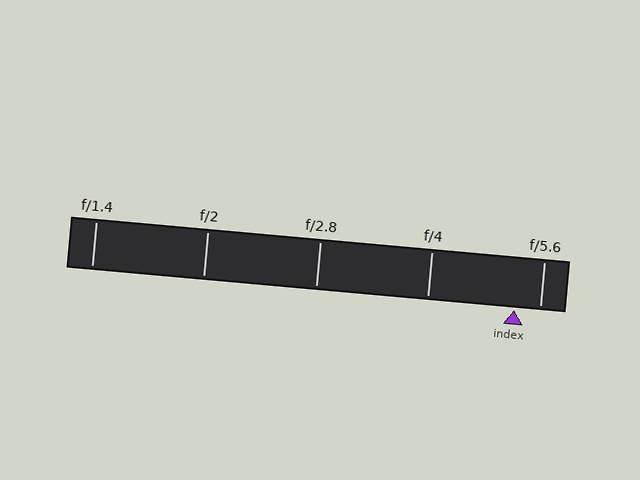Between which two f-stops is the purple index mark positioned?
The index mark is between f/4 and f/5.6.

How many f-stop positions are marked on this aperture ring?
There are 5 f-stop positions marked.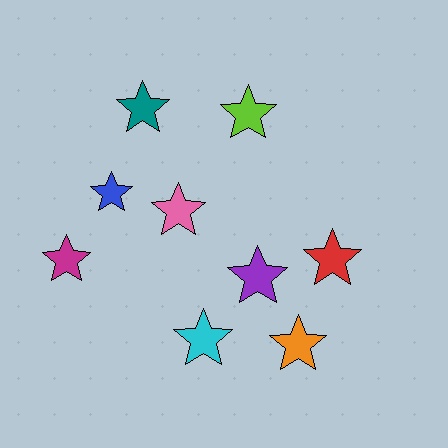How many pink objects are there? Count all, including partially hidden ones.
There is 1 pink object.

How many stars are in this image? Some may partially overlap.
There are 9 stars.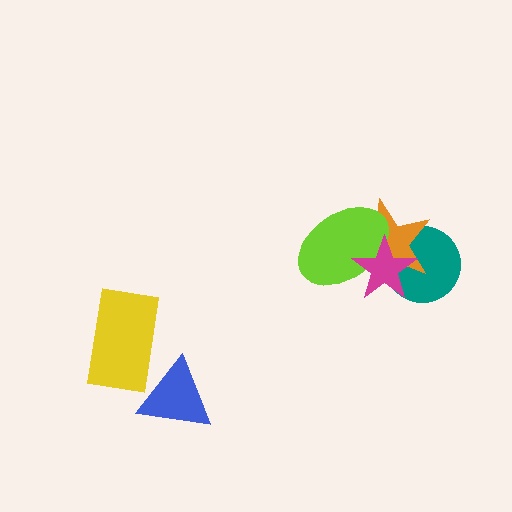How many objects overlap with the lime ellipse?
2 objects overlap with the lime ellipse.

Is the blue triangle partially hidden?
Yes, it is partially covered by another shape.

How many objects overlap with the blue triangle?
1 object overlaps with the blue triangle.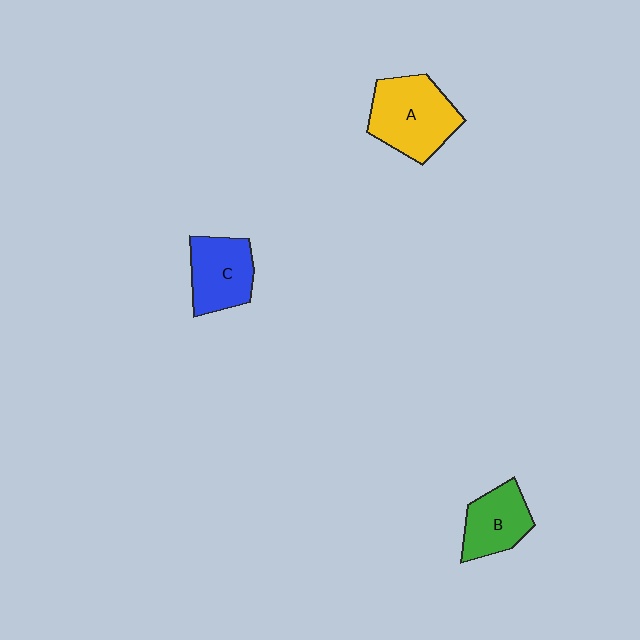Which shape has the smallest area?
Shape B (green).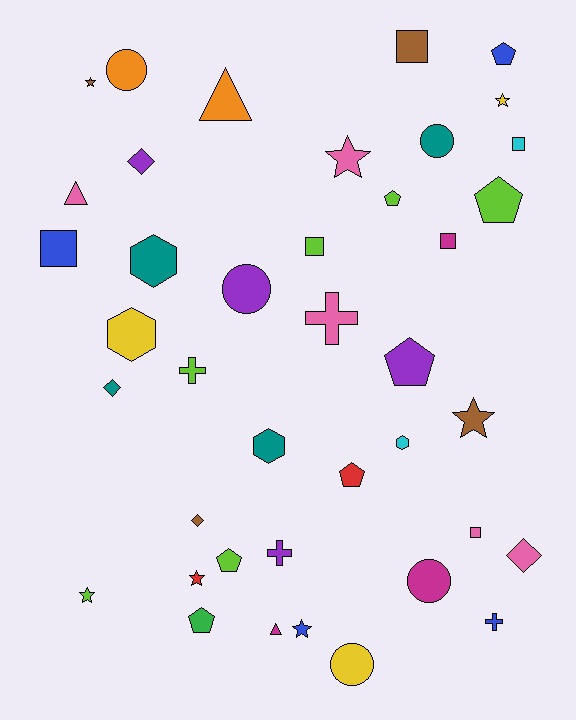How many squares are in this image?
There are 6 squares.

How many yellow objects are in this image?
There are 3 yellow objects.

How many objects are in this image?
There are 40 objects.